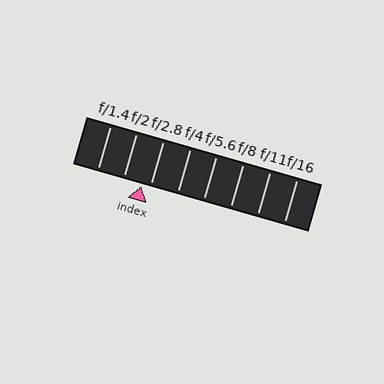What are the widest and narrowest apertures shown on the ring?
The widest aperture shown is f/1.4 and the narrowest is f/16.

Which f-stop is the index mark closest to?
The index mark is closest to f/2.8.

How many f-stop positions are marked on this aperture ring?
There are 8 f-stop positions marked.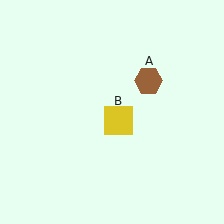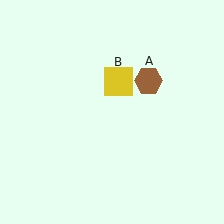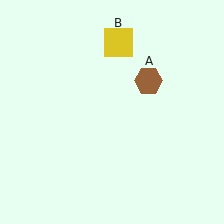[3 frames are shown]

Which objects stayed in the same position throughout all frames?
Brown hexagon (object A) remained stationary.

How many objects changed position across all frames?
1 object changed position: yellow square (object B).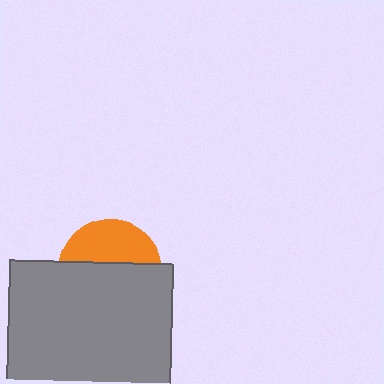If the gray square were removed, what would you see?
You would see the complete orange circle.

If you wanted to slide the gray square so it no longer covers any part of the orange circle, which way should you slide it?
Slide it down — that is the most direct way to separate the two shapes.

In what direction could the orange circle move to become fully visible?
The orange circle could move up. That would shift it out from behind the gray square entirely.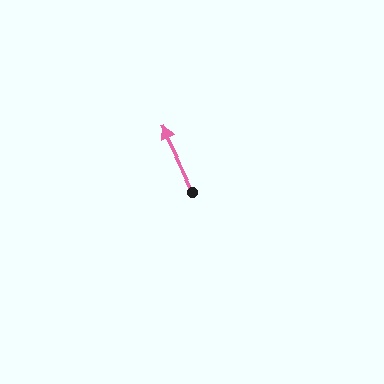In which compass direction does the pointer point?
Northwest.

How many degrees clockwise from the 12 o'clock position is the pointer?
Approximately 334 degrees.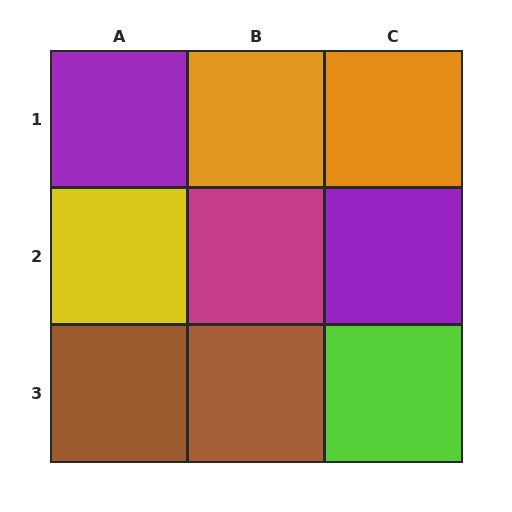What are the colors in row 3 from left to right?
Brown, brown, lime.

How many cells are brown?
2 cells are brown.